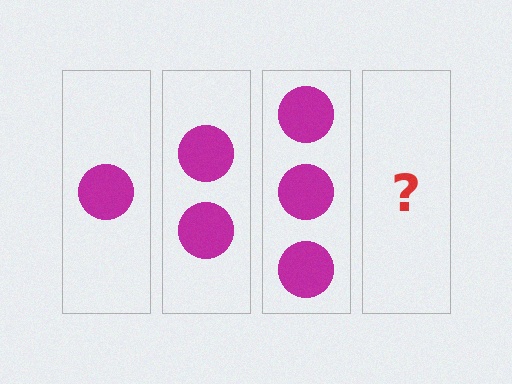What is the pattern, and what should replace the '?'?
The pattern is that each step adds one more circle. The '?' should be 4 circles.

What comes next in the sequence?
The next element should be 4 circles.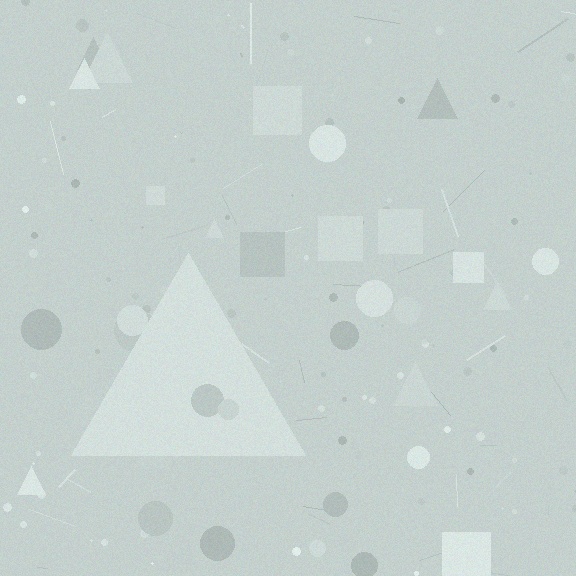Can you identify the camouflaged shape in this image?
The camouflaged shape is a triangle.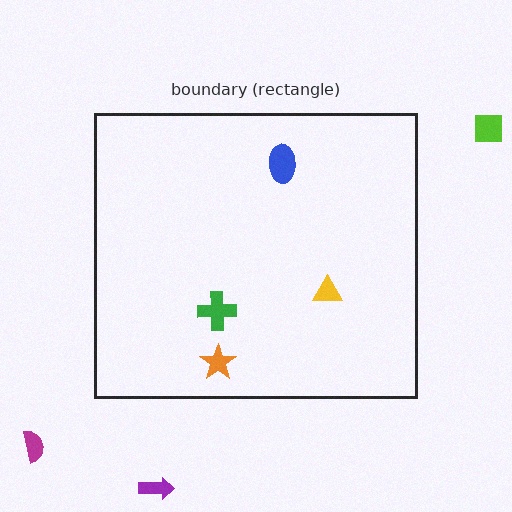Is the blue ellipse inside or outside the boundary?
Inside.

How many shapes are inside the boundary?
4 inside, 3 outside.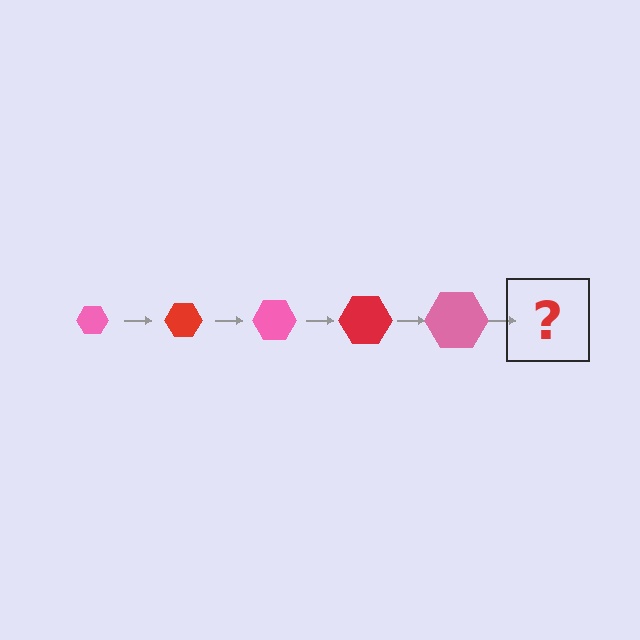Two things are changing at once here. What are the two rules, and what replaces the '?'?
The two rules are that the hexagon grows larger each step and the color cycles through pink and red. The '?' should be a red hexagon, larger than the previous one.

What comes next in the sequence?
The next element should be a red hexagon, larger than the previous one.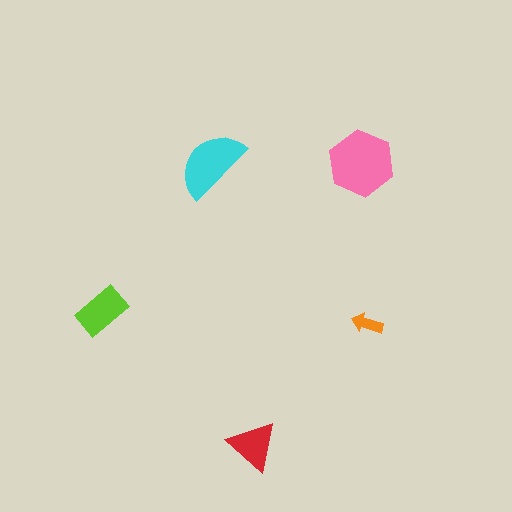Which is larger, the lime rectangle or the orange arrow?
The lime rectangle.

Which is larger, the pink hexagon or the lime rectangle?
The pink hexagon.